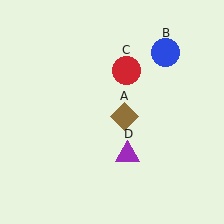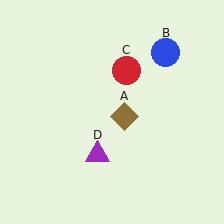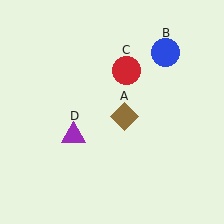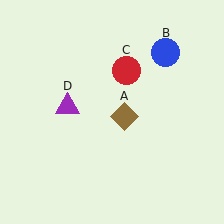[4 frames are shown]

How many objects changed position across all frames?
1 object changed position: purple triangle (object D).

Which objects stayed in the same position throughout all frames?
Brown diamond (object A) and blue circle (object B) and red circle (object C) remained stationary.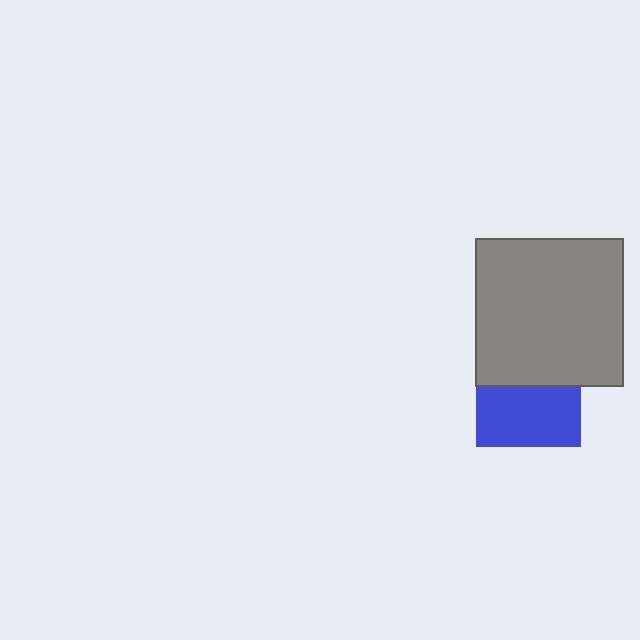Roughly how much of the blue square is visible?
About half of it is visible (roughly 57%).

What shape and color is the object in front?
The object in front is a gray square.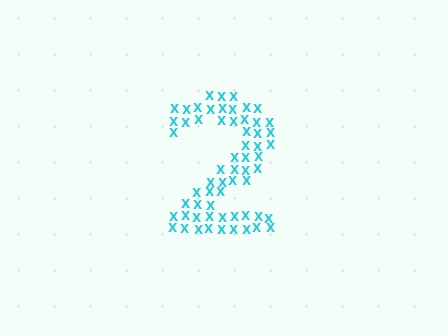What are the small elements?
The small elements are letter X's.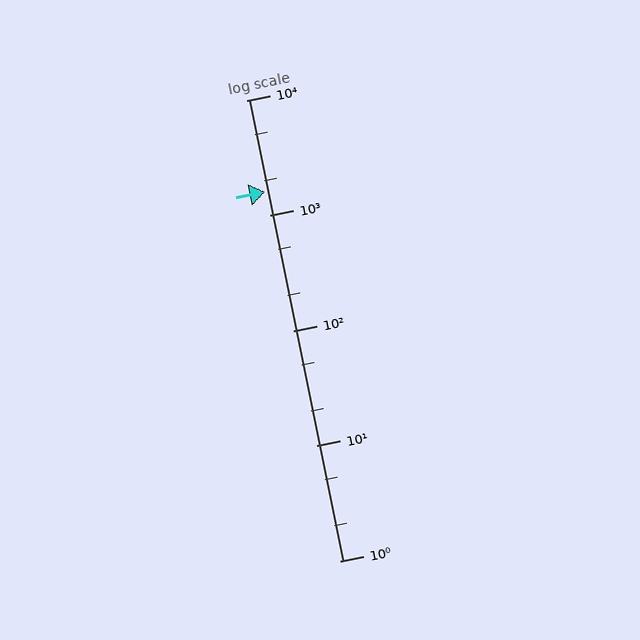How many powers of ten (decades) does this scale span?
The scale spans 4 decades, from 1 to 10000.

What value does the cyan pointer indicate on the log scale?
The pointer indicates approximately 1600.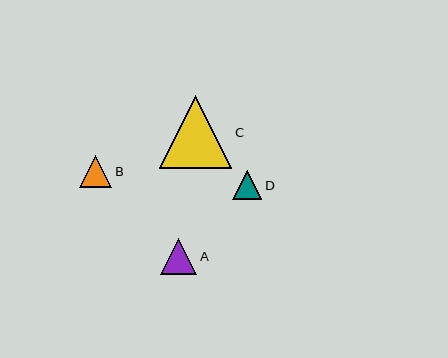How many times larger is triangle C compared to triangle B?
Triangle C is approximately 2.3 times the size of triangle B.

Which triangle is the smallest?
Triangle D is the smallest with a size of approximately 30 pixels.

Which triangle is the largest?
Triangle C is the largest with a size of approximately 73 pixels.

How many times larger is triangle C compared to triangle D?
Triangle C is approximately 2.5 times the size of triangle D.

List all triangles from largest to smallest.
From largest to smallest: C, A, B, D.